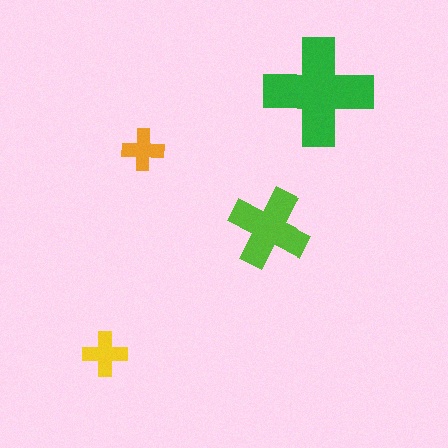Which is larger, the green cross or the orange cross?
The green one.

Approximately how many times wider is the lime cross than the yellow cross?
About 2 times wider.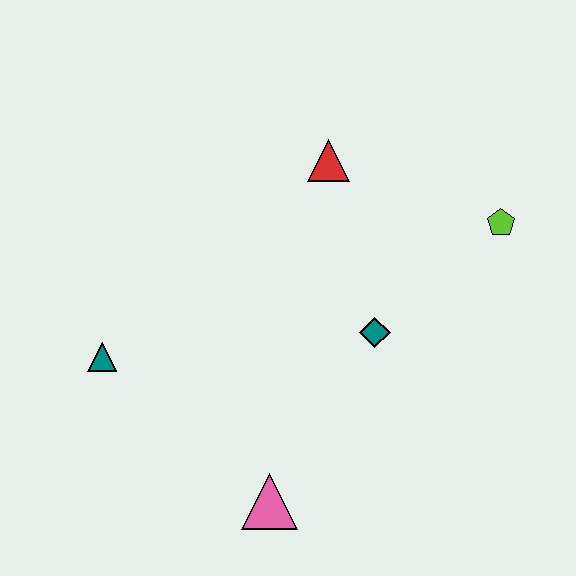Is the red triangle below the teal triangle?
No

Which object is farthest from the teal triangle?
The lime pentagon is farthest from the teal triangle.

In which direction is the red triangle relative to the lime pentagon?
The red triangle is to the left of the lime pentagon.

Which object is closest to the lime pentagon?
The teal diamond is closest to the lime pentagon.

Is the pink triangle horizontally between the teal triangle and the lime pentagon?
Yes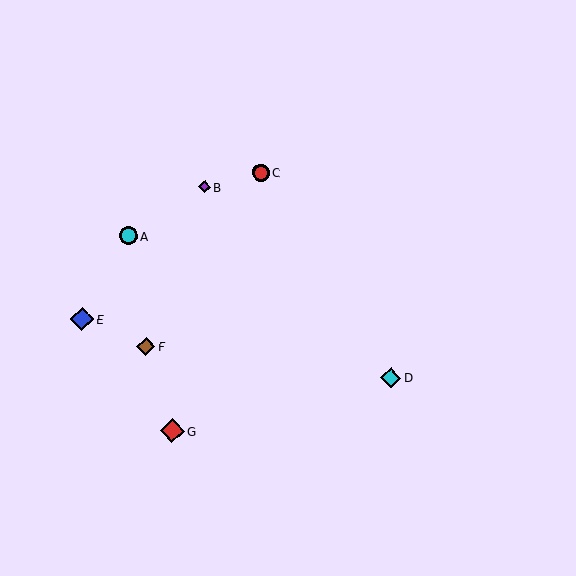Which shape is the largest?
The red diamond (labeled G) is the largest.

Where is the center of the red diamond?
The center of the red diamond is at (172, 431).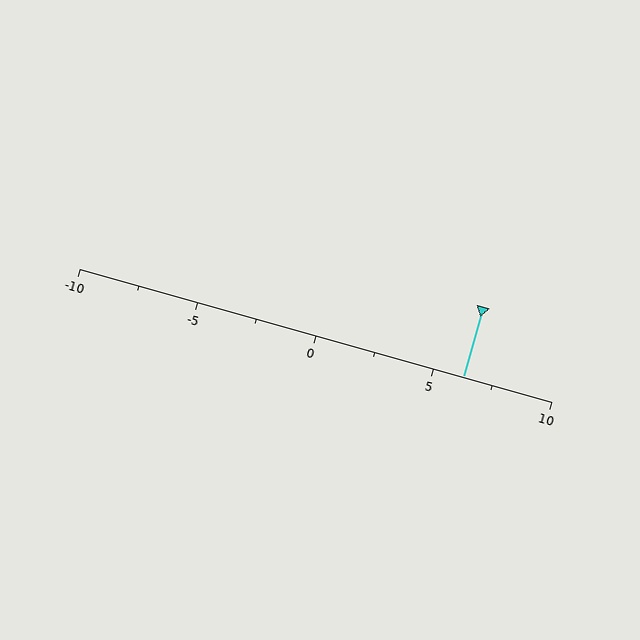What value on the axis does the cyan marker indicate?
The marker indicates approximately 6.2.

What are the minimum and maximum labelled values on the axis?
The axis runs from -10 to 10.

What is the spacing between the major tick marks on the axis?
The major ticks are spaced 5 apart.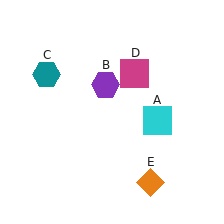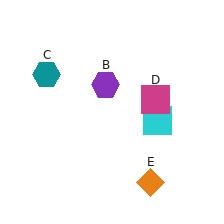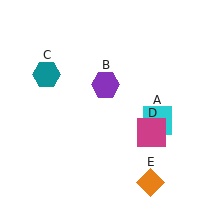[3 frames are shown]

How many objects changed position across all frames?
1 object changed position: magenta square (object D).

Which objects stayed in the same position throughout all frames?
Cyan square (object A) and purple hexagon (object B) and teal hexagon (object C) and orange diamond (object E) remained stationary.